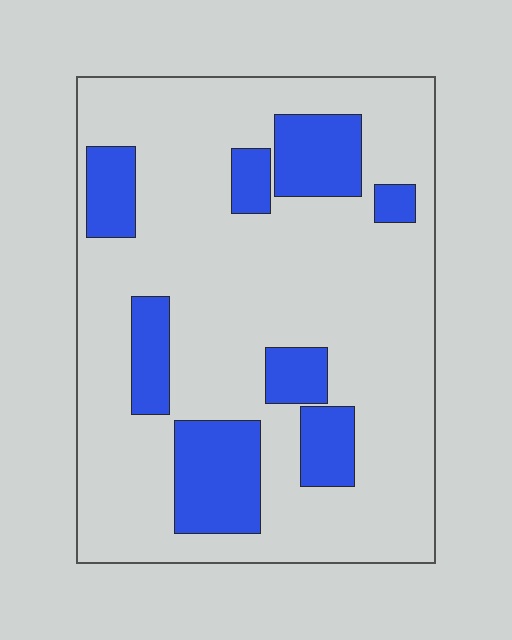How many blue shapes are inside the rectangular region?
8.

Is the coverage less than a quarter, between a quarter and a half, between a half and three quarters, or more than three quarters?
Less than a quarter.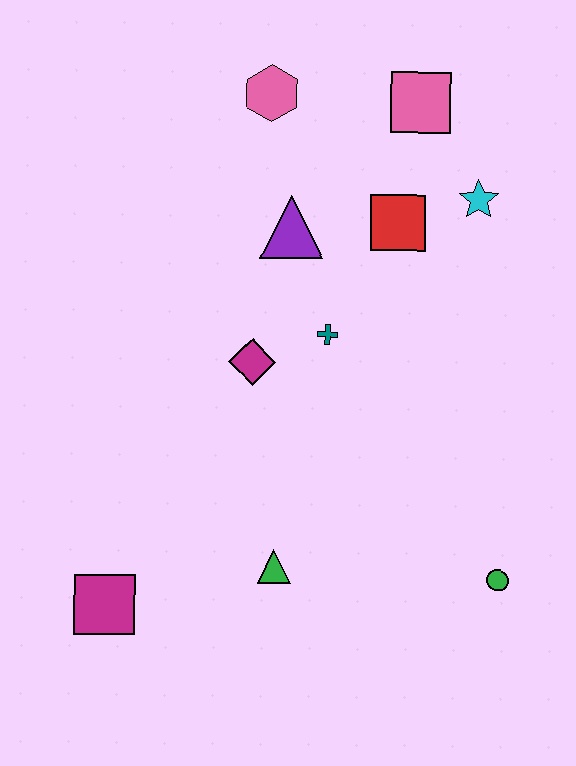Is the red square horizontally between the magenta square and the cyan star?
Yes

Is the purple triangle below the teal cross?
No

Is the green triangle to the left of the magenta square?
No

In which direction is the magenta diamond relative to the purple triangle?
The magenta diamond is below the purple triangle.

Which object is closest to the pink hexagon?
The purple triangle is closest to the pink hexagon.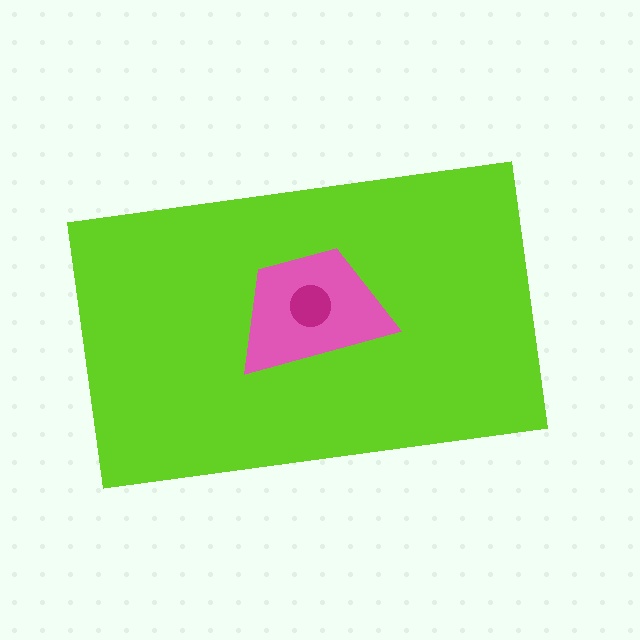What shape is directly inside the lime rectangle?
The pink trapezoid.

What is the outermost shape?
The lime rectangle.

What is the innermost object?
The magenta circle.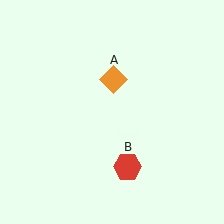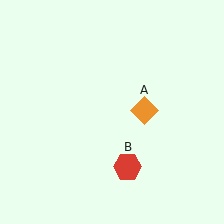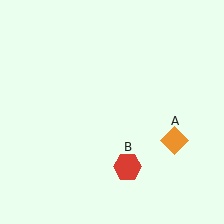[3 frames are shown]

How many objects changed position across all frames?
1 object changed position: orange diamond (object A).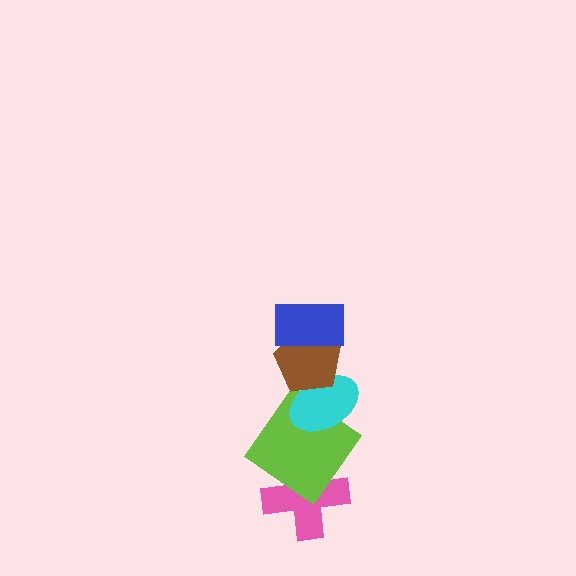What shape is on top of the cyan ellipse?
The brown pentagon is on top of the cyan ellipse.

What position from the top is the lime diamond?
The lime diamond is 4th from the top.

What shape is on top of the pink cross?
The lime diamond is on top of the pink cross.